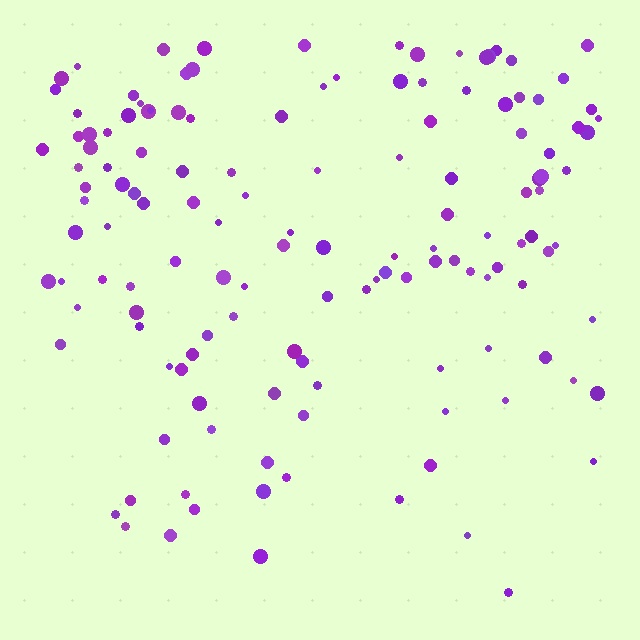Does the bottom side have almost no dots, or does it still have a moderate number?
Still a moderate number, just noticeably fewer than the top.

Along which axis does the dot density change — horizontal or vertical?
Vertical.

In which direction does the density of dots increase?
From bottom to top, with the top side densest.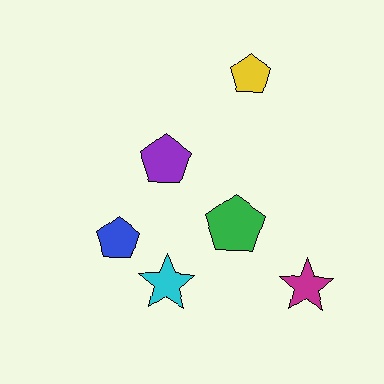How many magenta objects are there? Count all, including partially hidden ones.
There is 1 magenta object.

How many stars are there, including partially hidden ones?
There are 2 stars.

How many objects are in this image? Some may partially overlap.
There are 6 objects.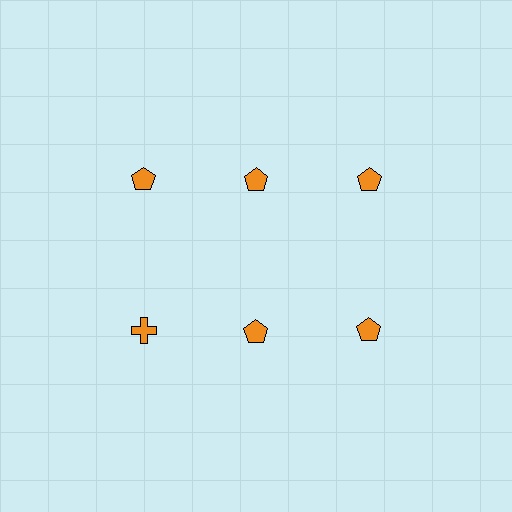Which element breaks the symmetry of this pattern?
The orange cross in the second row, leftmost column breaks the symmetry. All other shapes are orange pentagons.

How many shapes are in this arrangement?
There are 6 shapes arranged in a grid pattern.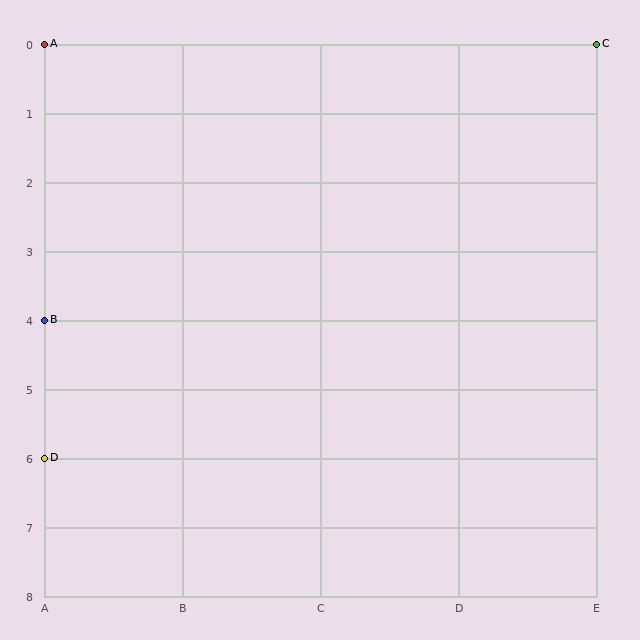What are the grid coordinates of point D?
Point D is at grid coordinates (A, 6).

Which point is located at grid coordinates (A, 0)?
Point A is at (A, 0).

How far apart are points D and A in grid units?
Points D and A are 6 rows apart.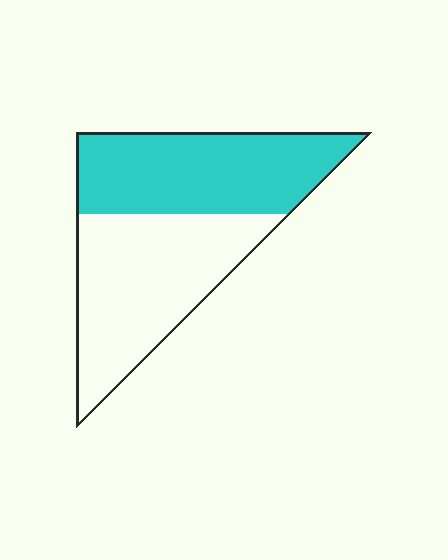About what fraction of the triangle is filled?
About one half (1/2).